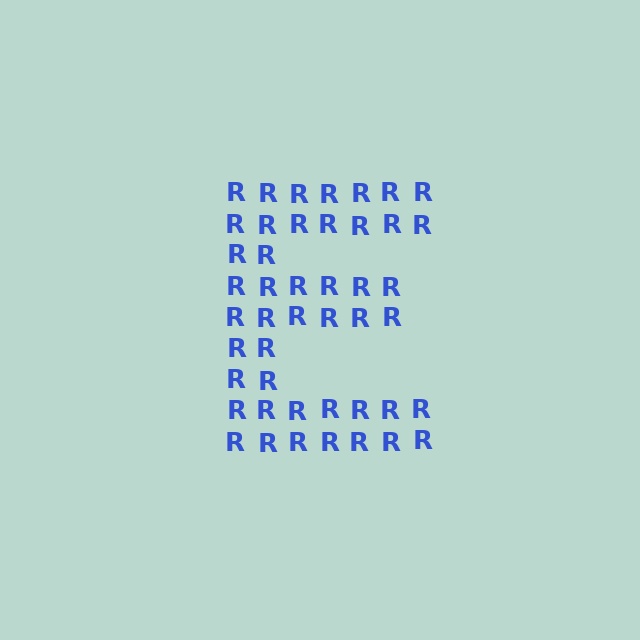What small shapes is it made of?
It is made of small letter R's.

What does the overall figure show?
The overall figure shows the letter E.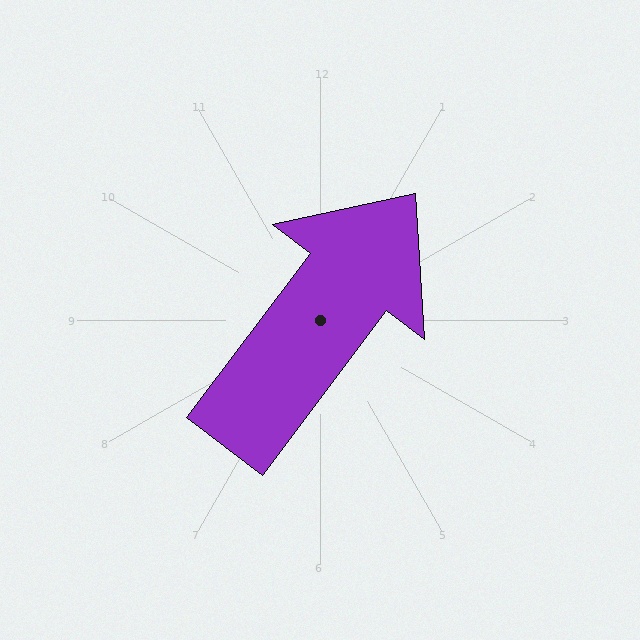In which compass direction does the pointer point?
Northeast.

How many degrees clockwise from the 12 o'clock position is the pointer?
Approximately 37 degrees.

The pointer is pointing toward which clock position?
Roughly 1 o'clock.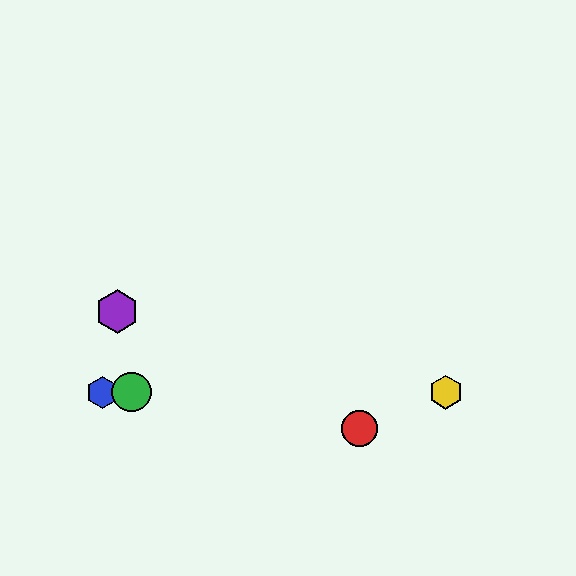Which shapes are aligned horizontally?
The blue hexagon, the green circle, the yellow hexagon are aligned horizontally.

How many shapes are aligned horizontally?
3 shapes (the blue hexagon, the green circle, the yellow hexagon) are aligned horizontally.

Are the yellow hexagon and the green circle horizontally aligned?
Yes, both are at y≈392.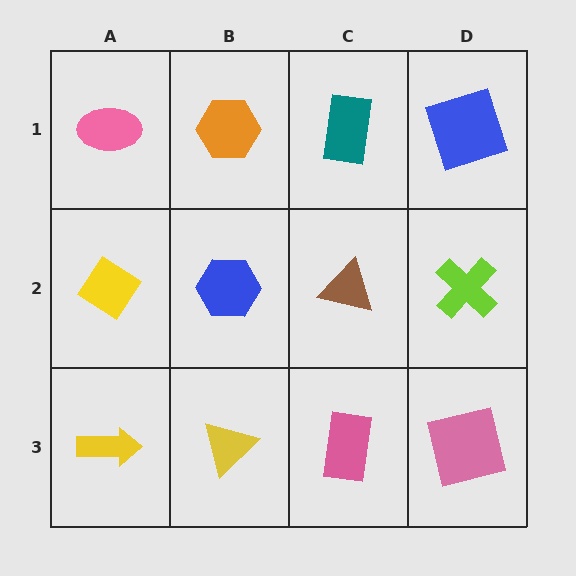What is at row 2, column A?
A yellow diamond.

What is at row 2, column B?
A blue hexagon.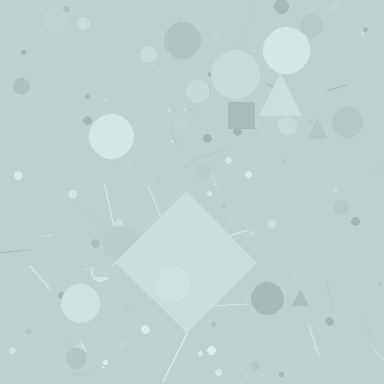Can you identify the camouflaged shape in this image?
The camouflaged shape is a diamond.